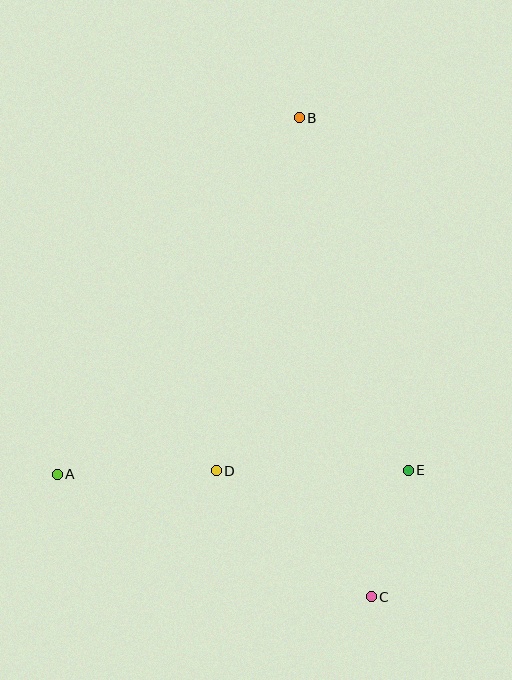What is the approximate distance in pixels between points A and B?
The distance between A and B is approximately 431 pixels.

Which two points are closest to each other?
Points C and E are closest to each other.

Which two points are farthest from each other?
Points B and C are farthest from each other.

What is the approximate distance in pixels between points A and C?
The distance between A and C is approximately 337 pixels.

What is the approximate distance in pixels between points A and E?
The distance between A and E is approximately 351 pixels.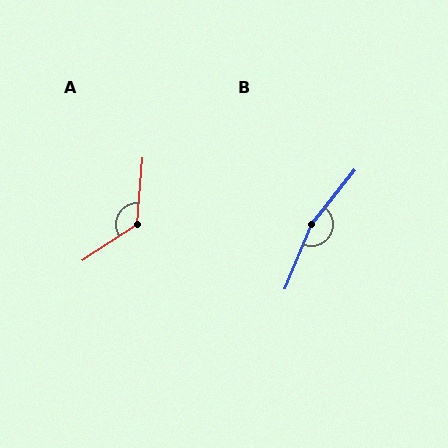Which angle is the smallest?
A, at approximately 128 degrees.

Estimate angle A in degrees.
Approximately 128 degrees.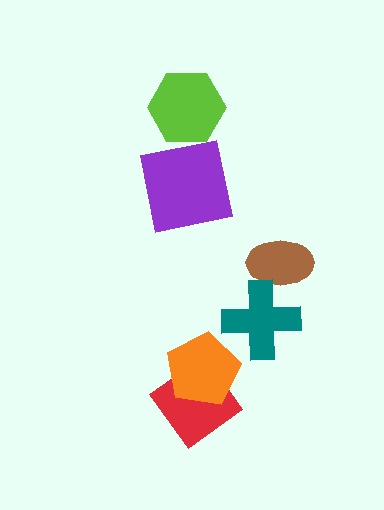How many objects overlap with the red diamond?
1 object overlaps with the red diamond.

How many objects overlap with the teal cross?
1 object overlaps with the teal cross.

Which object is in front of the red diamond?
The orange pentagon is in front of the red diamond.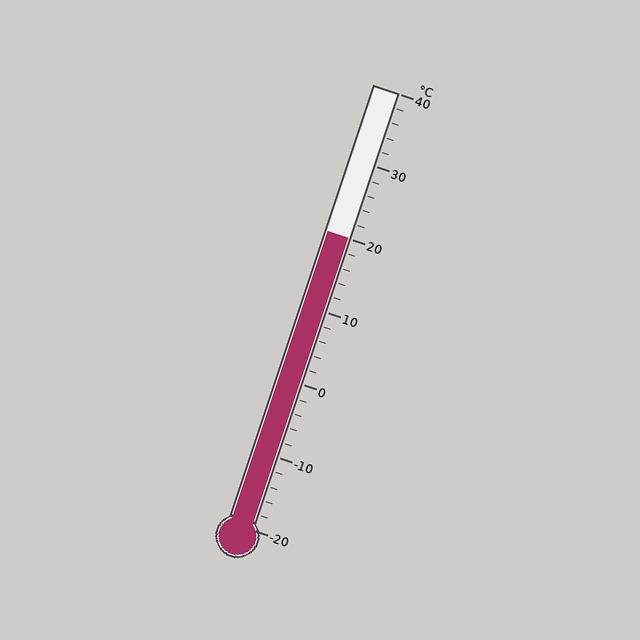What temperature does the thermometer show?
The thermometer shows approximately 20°C.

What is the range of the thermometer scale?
The thermometer scale ranges from -20°C to 40°C.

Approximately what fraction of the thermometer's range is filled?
The thermometer is filled to approximately 65% of its range.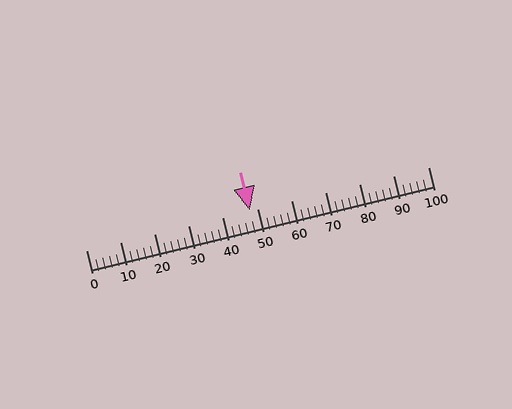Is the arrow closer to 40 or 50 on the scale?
The arrow is closer to 50.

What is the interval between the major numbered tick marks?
The major tick marks are spaced 10 units apart.